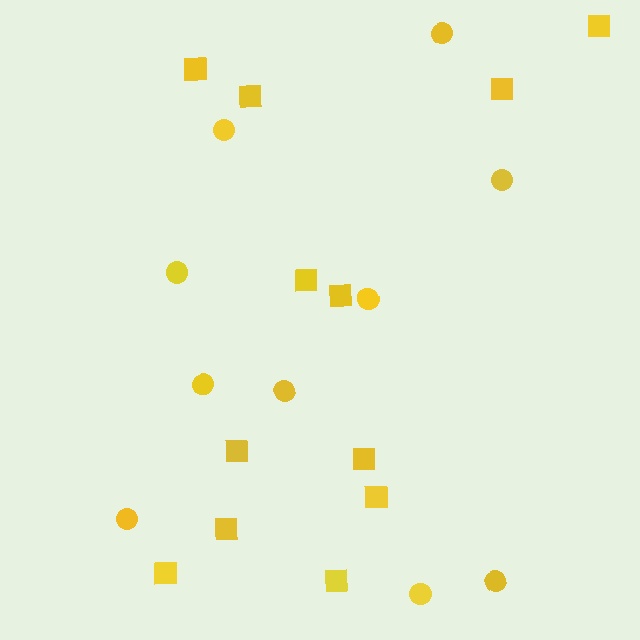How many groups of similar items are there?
There are 2 groups: one group of squares (12) and one group of circles (10).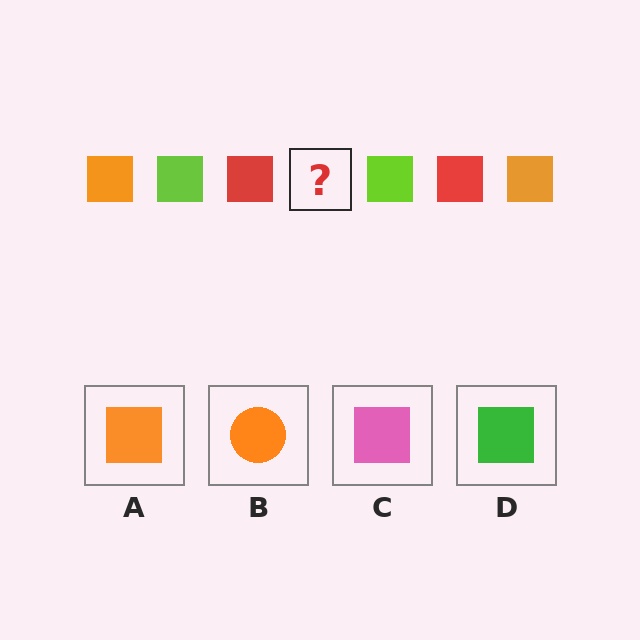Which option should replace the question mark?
Option A.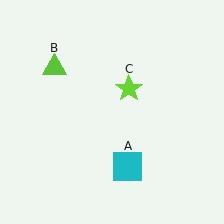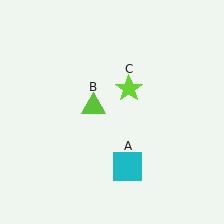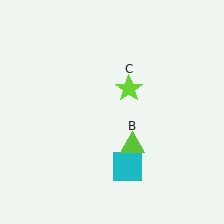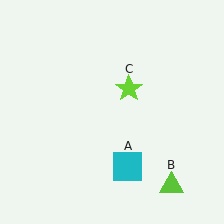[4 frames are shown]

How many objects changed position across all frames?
1 object changed position: lime triangle (object B).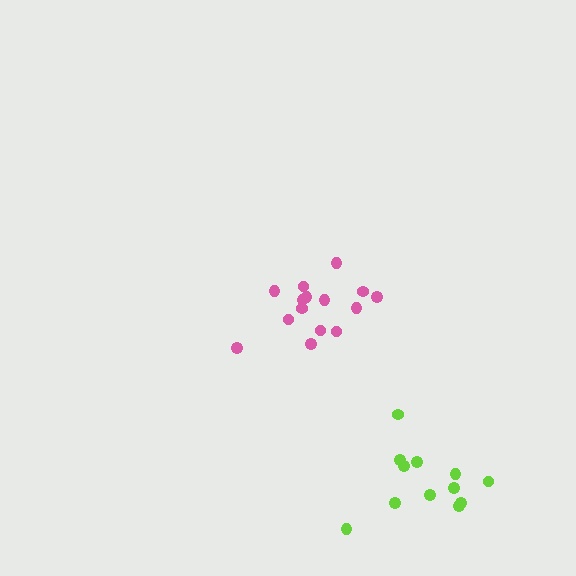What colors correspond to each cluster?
The clusters are colored: pink, lime.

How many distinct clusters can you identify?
There are 2 distinct clusters.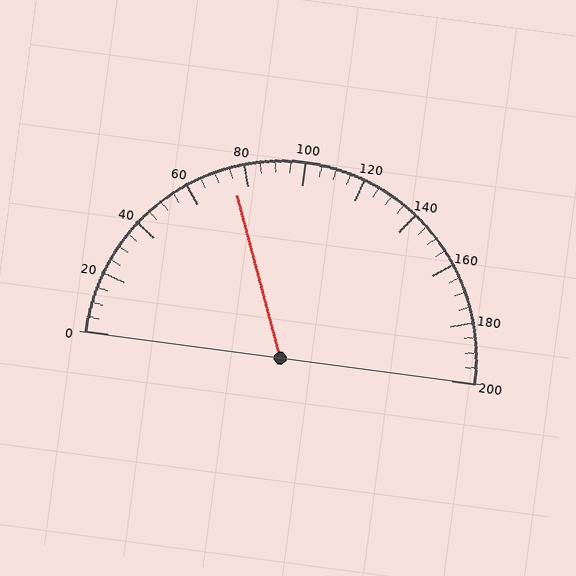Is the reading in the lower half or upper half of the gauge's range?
The reading is in the lower half of the range (0 to 200).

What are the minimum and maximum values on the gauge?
The gauge ranges from 0 to 200.